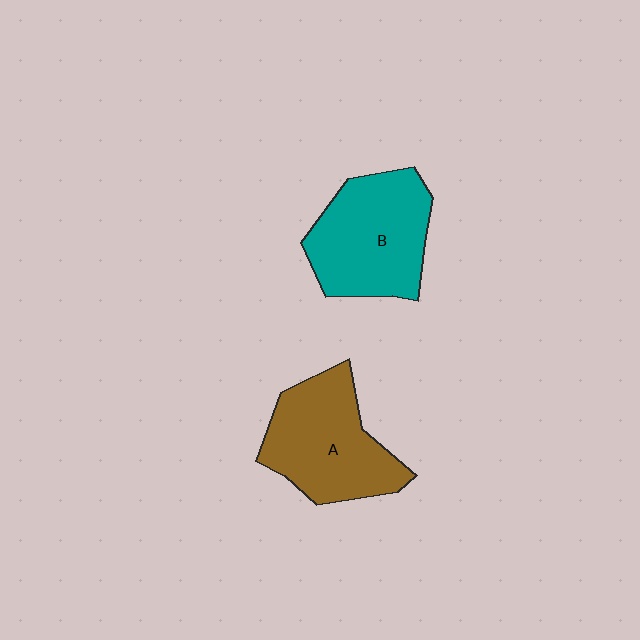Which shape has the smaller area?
Shape A (brown).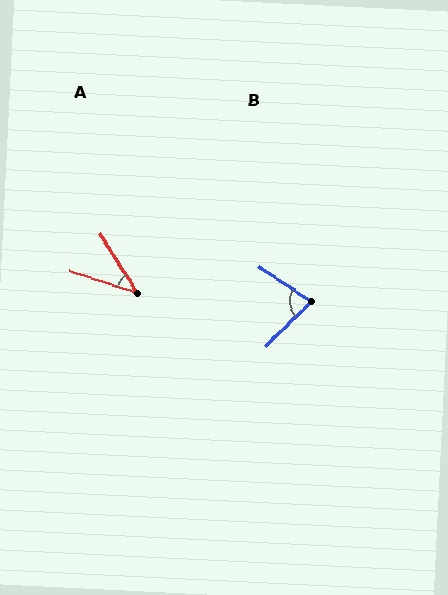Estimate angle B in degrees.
Approximately 78 degrees.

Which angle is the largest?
B, at approximately 78 degrees.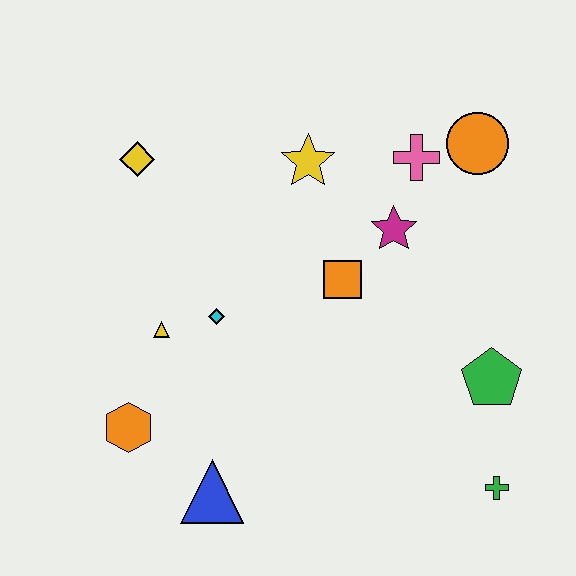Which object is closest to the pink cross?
The orange circle is closest to the pink cross.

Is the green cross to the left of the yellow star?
No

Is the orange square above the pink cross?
No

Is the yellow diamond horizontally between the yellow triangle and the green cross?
No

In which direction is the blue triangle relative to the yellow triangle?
The blue triangle is below the yellow triangle.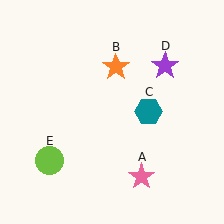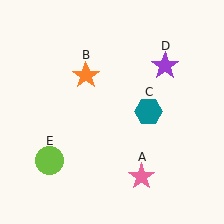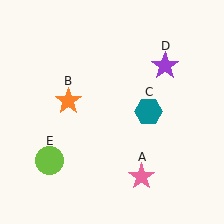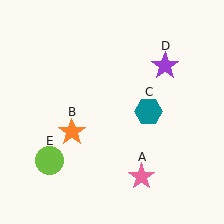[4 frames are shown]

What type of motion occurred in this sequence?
The orange star (object B) rotated counterclockwise around the center of the scene.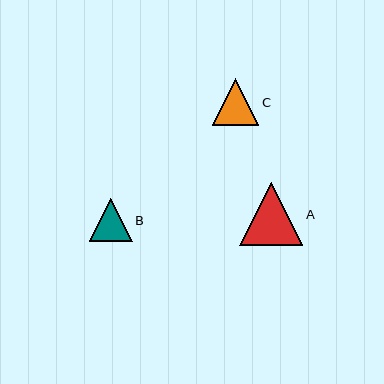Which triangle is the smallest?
Triangle B is the smallest with a size of approximately 43 pixels.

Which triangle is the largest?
Triangle A is the largest with a size of approximately 63 pixels.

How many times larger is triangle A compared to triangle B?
Triangle A is approximately 1.5 times the size of triangle B.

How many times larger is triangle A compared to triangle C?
Triangle A is approximately 1.3 times the size of triangle C.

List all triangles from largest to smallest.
From largest to smallest: A, C, B.